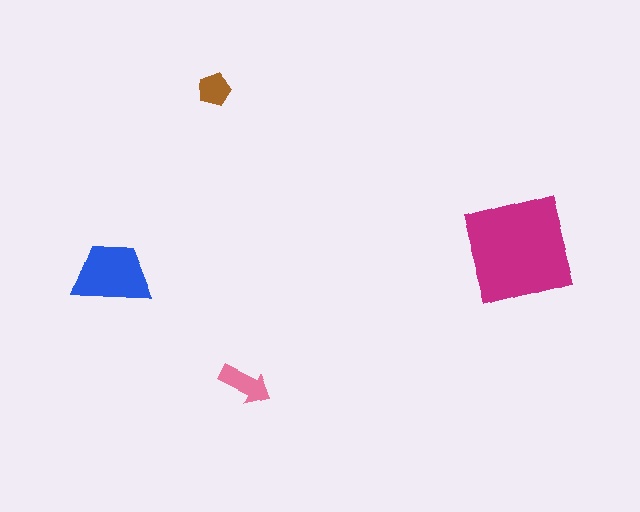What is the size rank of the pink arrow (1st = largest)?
3rd.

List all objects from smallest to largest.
The brown pentagon, the pink arrow, the blue trapezoid, the magenta square.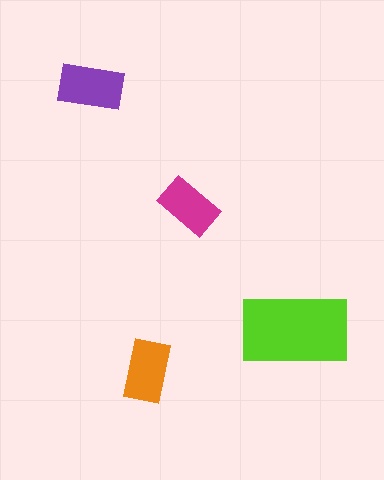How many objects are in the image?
There are 4 objects in the image.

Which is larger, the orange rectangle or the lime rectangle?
The lime one.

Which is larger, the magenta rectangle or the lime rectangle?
The lime one.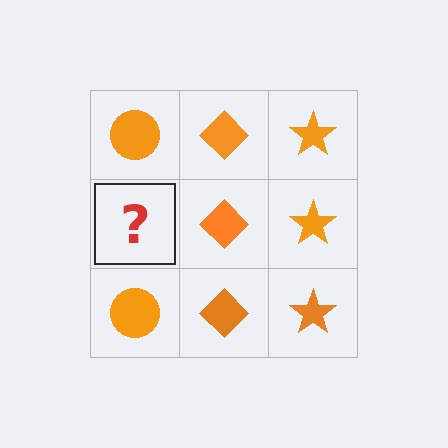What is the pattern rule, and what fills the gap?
The rule is that each column has a consistent shape. The gap should be filled with an orange circle.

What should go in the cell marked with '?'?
The missing cell should contain an orange circle.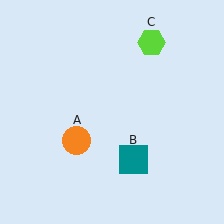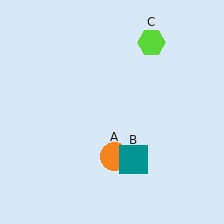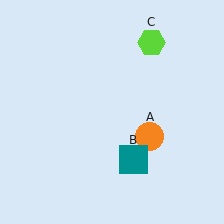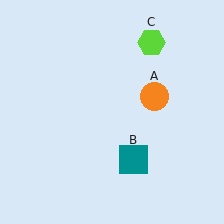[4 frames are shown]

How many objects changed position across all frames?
1 object changed position: orange circle (object A).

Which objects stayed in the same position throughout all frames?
Teal square (object B) and lime hexagon (object C) remained stationary.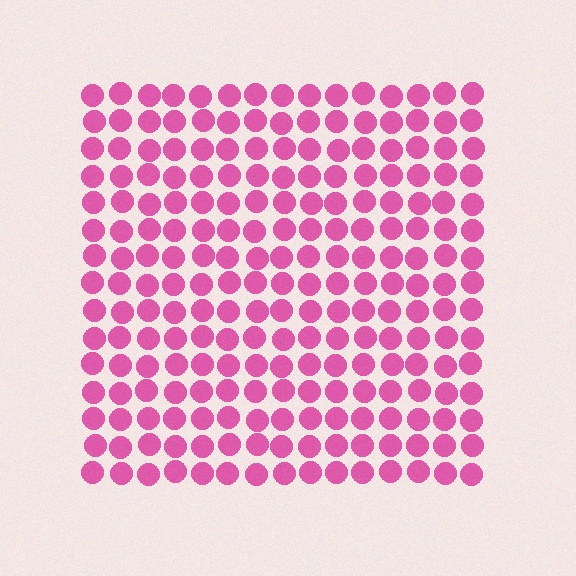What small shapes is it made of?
It is made of small circles.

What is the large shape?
The large shape is a square.